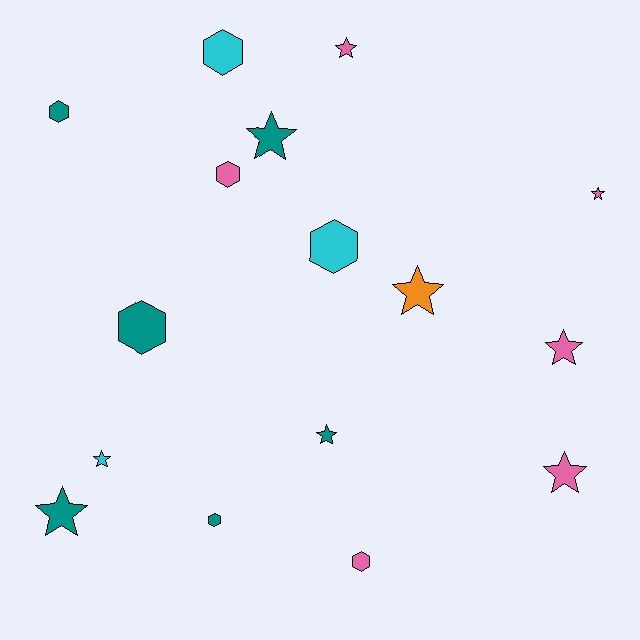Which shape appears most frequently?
Star, with 9 objects.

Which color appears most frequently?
Teal, with 6 objects.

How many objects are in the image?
There are 16 objects.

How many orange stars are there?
There is 1 orange star.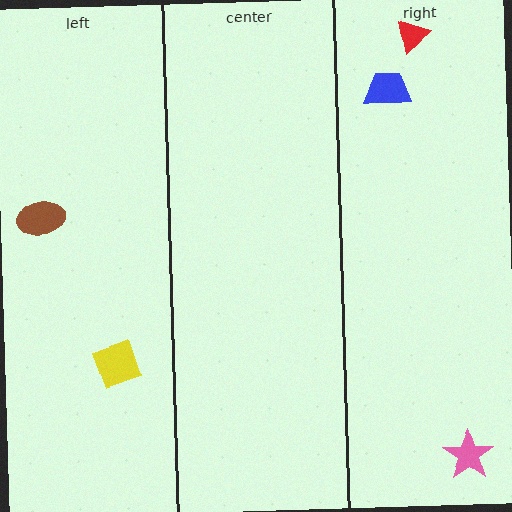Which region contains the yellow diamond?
The left region.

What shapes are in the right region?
The red triangle, the blue trapezoid, the pink star.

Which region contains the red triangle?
The right region.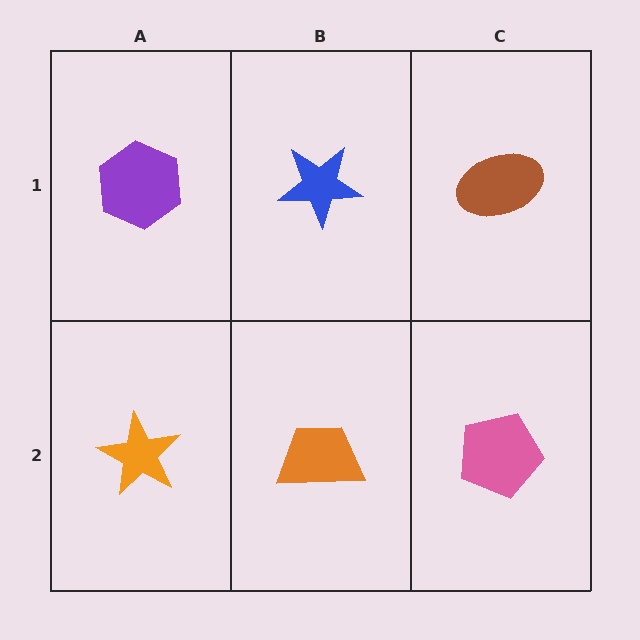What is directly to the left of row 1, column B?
A purple hexagon.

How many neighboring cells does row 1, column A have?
2.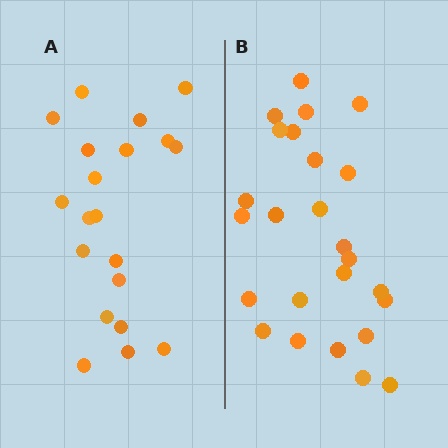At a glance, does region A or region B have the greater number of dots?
Region B (the right region) has more dots.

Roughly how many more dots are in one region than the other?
Region B has about 5 more dots than region A.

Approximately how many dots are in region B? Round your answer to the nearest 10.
About 20 dots. (The exact count is 25, which rounds to 20.)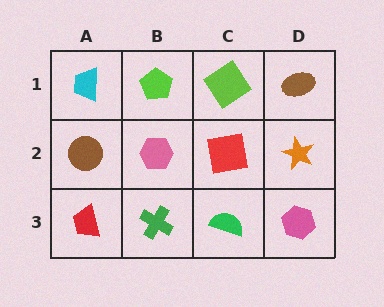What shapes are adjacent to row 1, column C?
A red square (row 2, column C), a lime pentagon (row 1, column B), a brown ellipse (row 1, column D).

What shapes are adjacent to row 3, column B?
A pink hexagon (row 2, column B), a red trapezoid (row 3, column A), a green semicircle (row 3, column C).